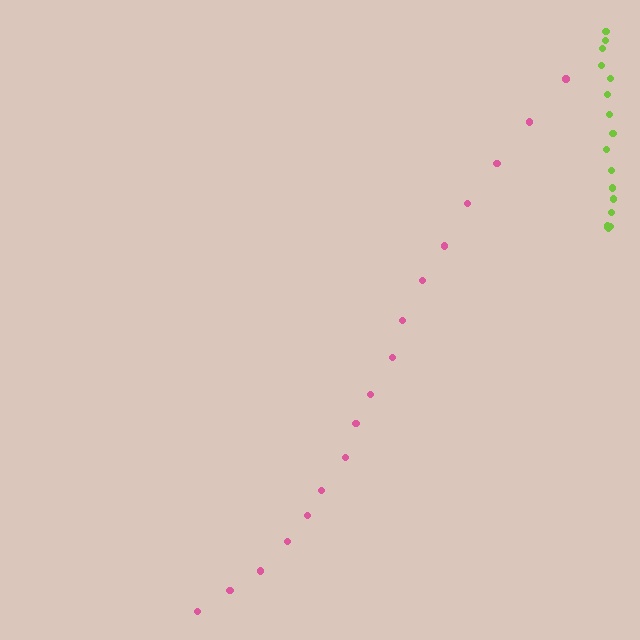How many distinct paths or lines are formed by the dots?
There are 2 distinct paths.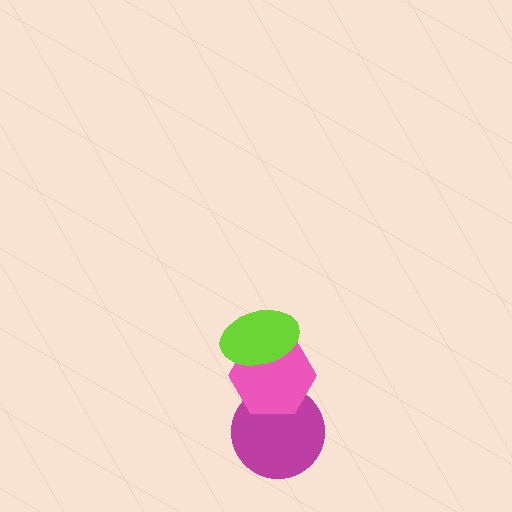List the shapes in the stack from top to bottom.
From top to bottom: the lime ellipse, the pink hexagon, the magenta circle.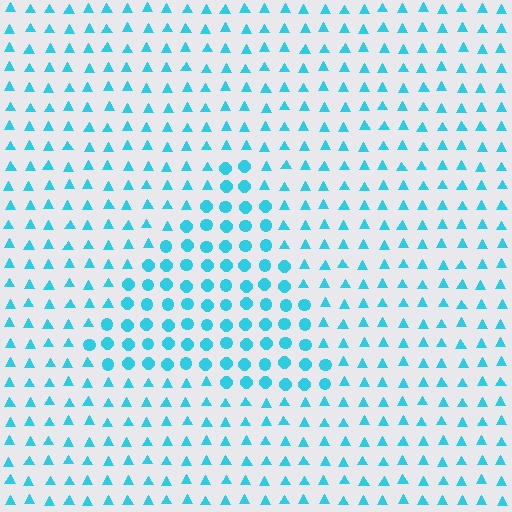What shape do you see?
I see a triangle.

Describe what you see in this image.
The image is filled with small cyan elements arranged in a uniform grid. A triangle-shaped region contains circles, while the surrounding area contains triangles. The boundary is defined purely by the change in element shape.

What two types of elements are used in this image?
The image uses circles inside the triangle region and triangles outside it.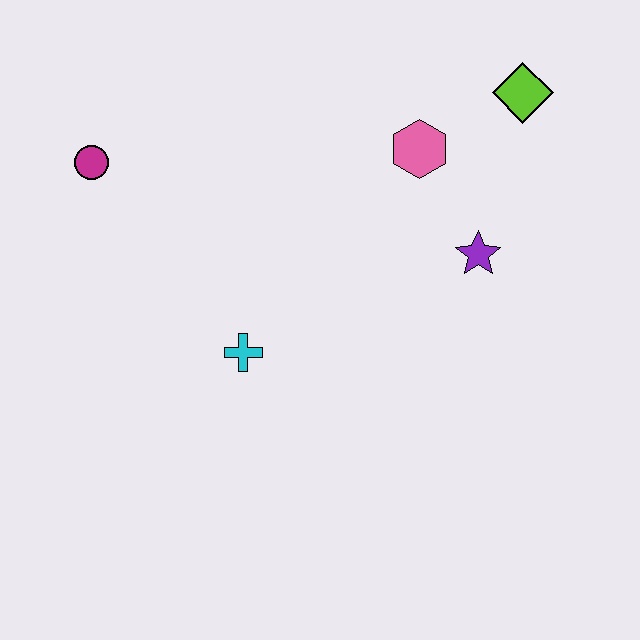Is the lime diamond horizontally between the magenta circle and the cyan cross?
No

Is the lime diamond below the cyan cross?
No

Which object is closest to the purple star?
The pink hexagon is closest to the purple star.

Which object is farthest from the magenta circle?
The lime diamond is farthest from the magenta circle.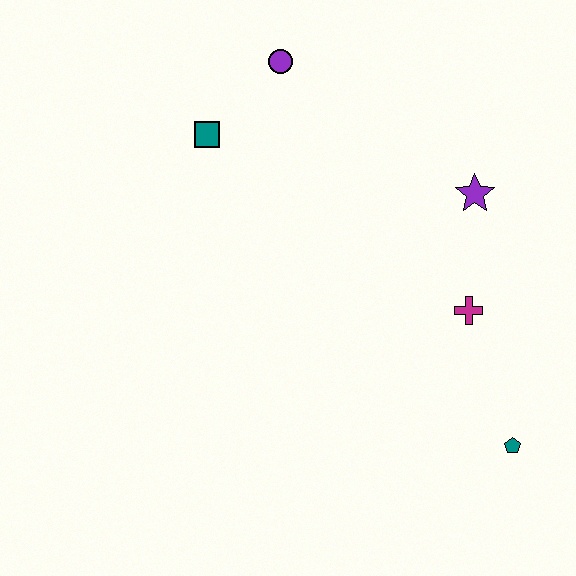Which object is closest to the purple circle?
The teal square is closest to the purple circle.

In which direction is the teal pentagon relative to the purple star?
The teal pentagon is below the purple star.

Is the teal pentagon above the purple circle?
No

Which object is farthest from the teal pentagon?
The purple circle is farthest from the teal pentagon.